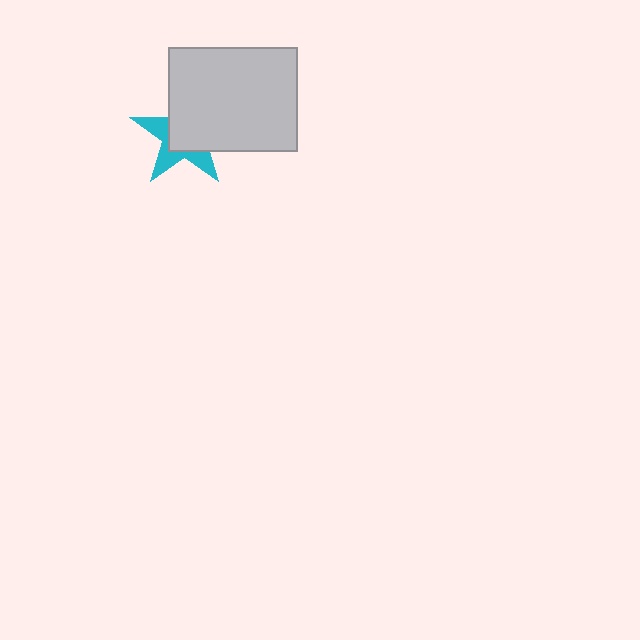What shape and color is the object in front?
The object in front is a light gray rectangle.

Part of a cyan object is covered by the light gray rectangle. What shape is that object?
It is a star.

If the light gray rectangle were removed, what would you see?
You would see the complete cyan star.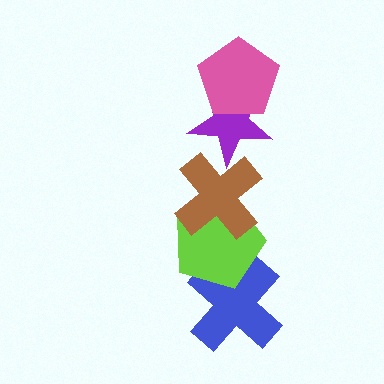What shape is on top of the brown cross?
The purple star is on top of the brown cross.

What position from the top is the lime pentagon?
The lime pentagon is 4th from the top.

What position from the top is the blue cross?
The blue cross is 5th from the top.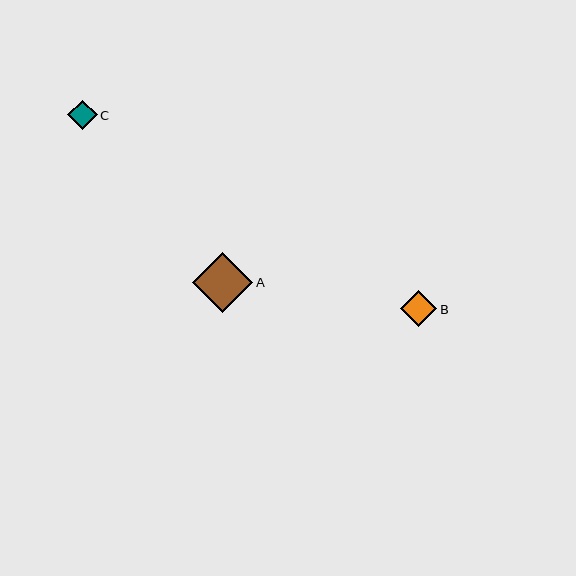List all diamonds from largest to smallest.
From largest to smallest: A, B, C.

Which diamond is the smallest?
Diamond C is the smallest with a size of approximately 29 pixels.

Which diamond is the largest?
Diamond A is the largest with a size of approximately 60 pixels.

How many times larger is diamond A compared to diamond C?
Diamond A is approximately 2.0 times the size of diamond C.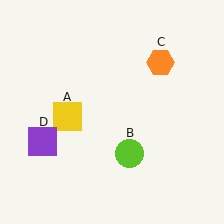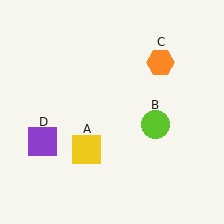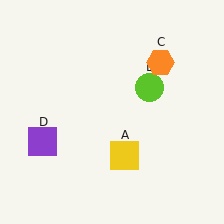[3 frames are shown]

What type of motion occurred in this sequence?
The yellow square (object A), lime circle (object B) rotated counterclockwise around the center of the scene.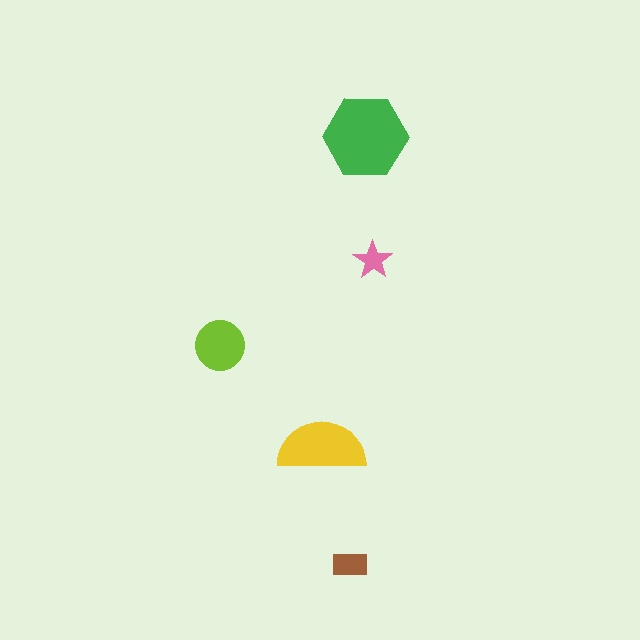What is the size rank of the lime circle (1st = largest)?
3rd.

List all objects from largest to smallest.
The green hexagon, the yellow semicircle, the lime circle, the brown rectangle, the pink star.